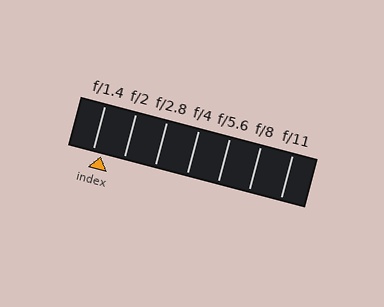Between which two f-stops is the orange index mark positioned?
The index mark is between f/1.4 and f/2.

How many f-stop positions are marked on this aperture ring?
There are 7 f-stop positions marked.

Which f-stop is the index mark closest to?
The index mark is closest to f/1.4.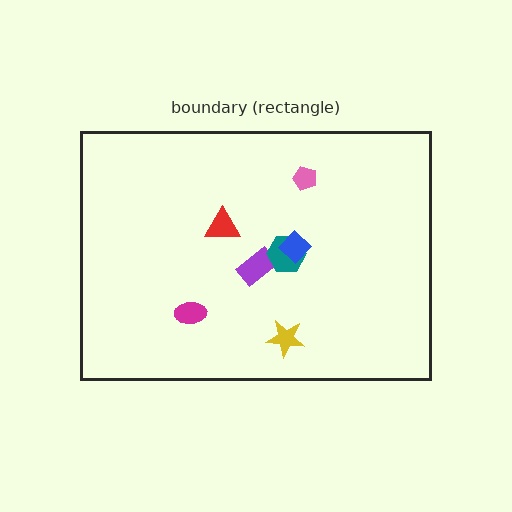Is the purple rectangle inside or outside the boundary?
Inside.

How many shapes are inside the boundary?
7 inside, 0 outside.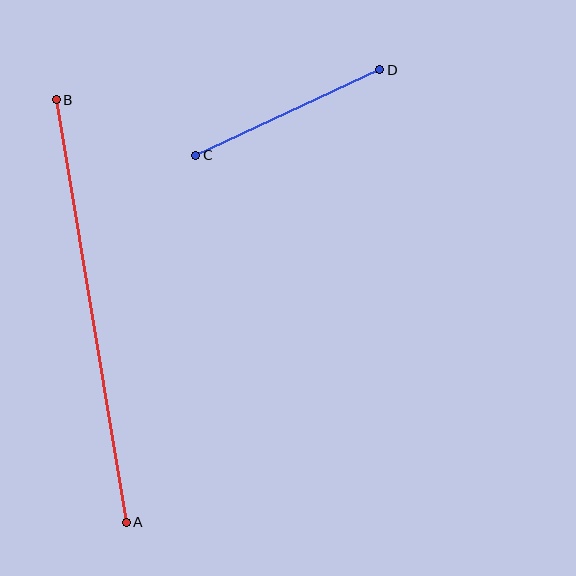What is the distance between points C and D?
The distance is approximately 203 pixels.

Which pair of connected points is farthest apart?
Points A and B are farthest apart.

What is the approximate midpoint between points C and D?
The midpoint is at approximately (288, 113) pixels.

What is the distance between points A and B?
The distance is approximately 428 pixels.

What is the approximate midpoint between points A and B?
The midpoint is at approximately (91, 311) pixels.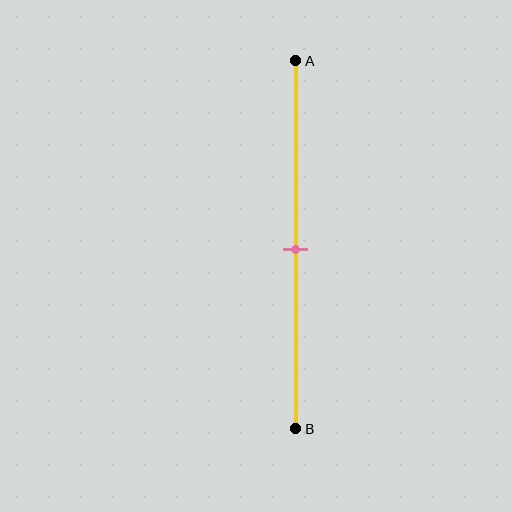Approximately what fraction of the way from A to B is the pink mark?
The pink mark is approximately 50% of the way from A to B.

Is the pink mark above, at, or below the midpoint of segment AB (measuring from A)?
The pink mark is approximately at the midpoint of segment AB.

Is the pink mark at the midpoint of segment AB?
Yes, the mark is approximately at the midpoint.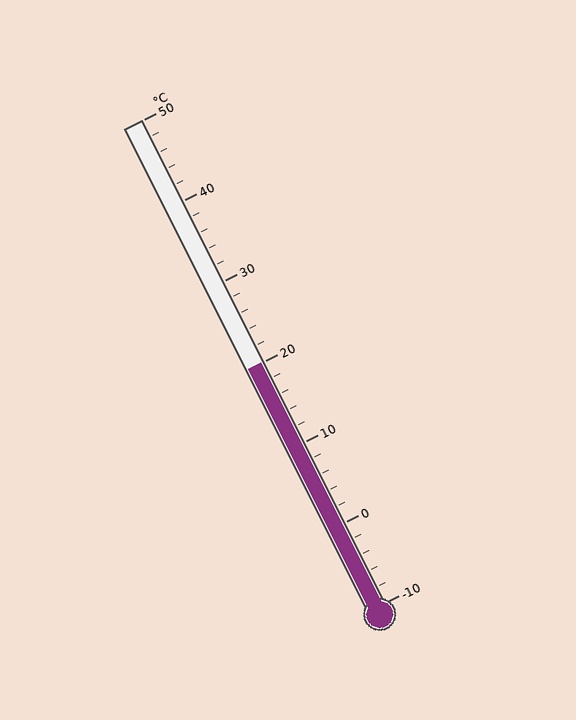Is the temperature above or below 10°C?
The temperature is above 10°C.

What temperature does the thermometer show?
The thermometer shows approximately 20°C.